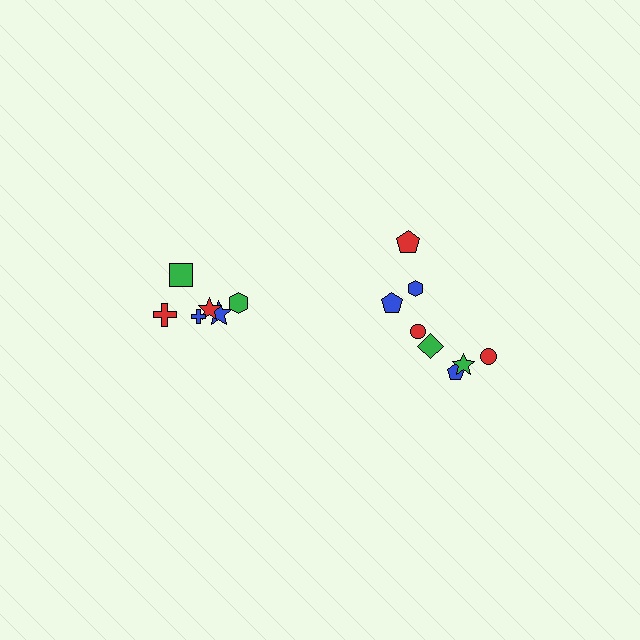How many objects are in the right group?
There are 8 objects.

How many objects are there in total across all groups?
There are 14 objects.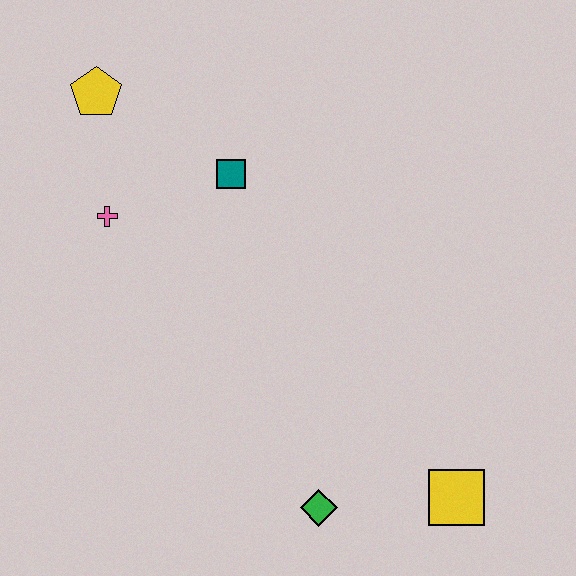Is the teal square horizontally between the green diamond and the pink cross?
Yes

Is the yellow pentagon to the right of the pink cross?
No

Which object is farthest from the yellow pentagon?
The yellow square is farthest from the yellow pentagon.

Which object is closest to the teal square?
The pink cross is closest to the teal square.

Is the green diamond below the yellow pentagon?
Yes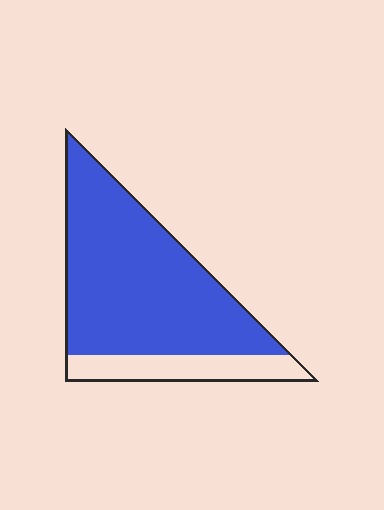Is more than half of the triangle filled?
Yes.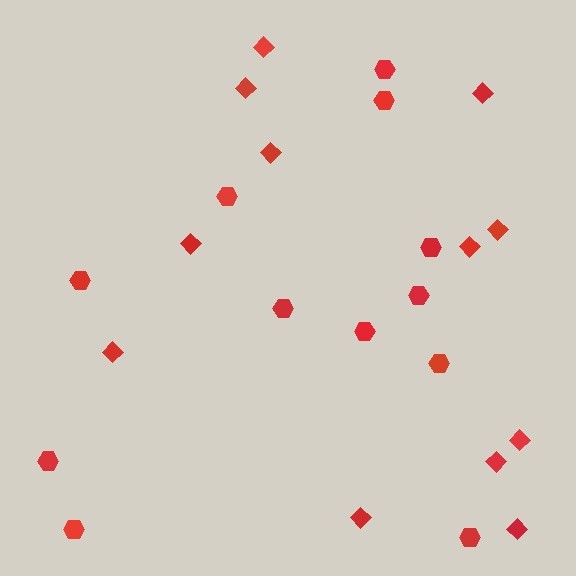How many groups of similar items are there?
There are 2 groups: one group of hexagons (12) and one group of diamonds (12).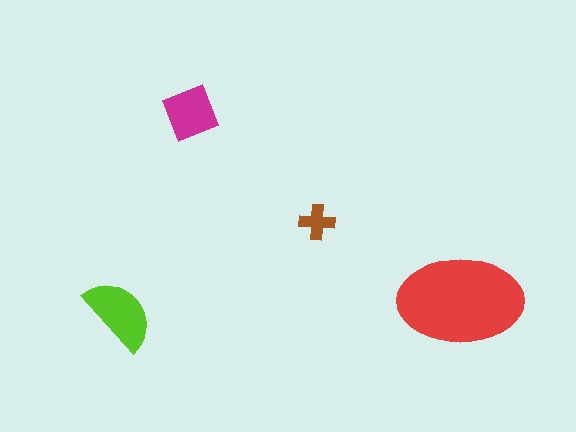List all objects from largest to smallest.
The red ellipse, the lime semicircle, the magenta diamond, the brown cross.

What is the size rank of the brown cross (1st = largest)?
4th.